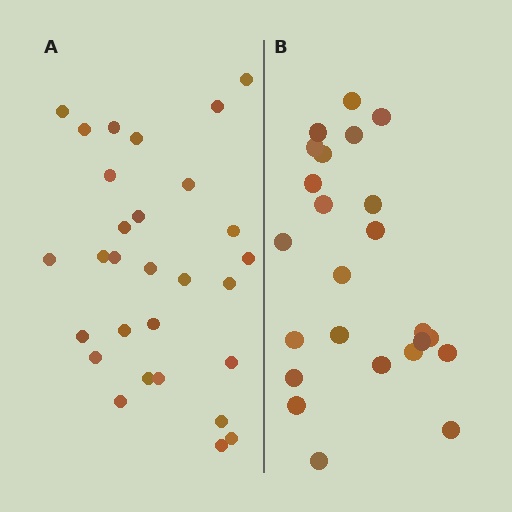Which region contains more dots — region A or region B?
Region A (the left region) has more dots.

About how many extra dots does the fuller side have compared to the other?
Region A has about 5 more dots than region B.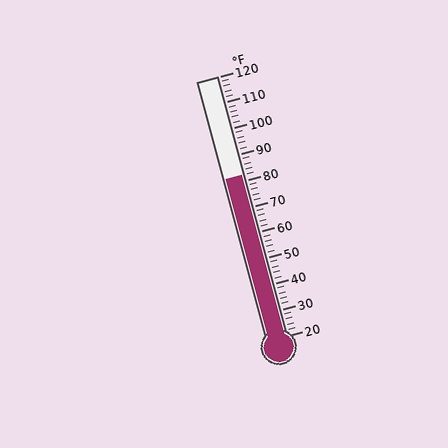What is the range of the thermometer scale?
The thermometer scale ranges from 20°F to 120°F.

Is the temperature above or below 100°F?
The temperature is below 100°F.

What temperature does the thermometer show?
The thermometer shows approximately 82°F.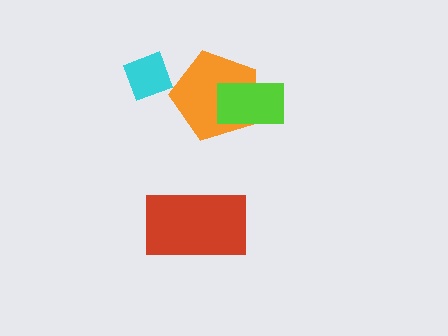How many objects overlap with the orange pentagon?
1 object overlaps with the orange pentagon.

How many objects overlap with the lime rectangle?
1 object overlaps with the lime rectangle.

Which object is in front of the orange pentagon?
The lime rectangle is in front of the orange pentagon.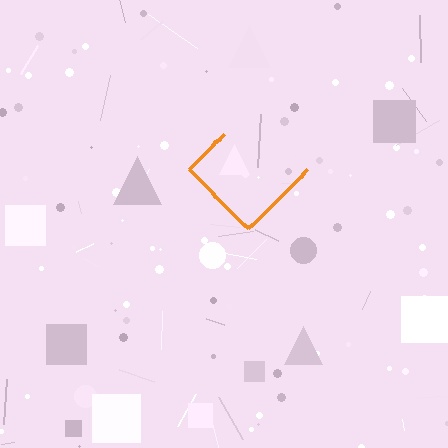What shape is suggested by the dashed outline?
The dashed outline suggests a diamond.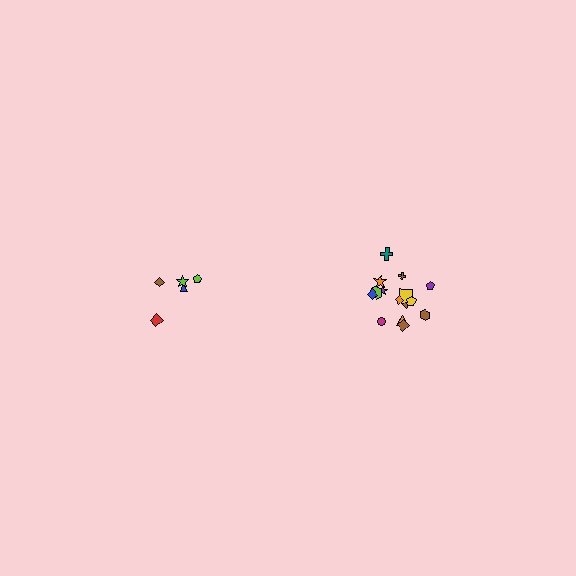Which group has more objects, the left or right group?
The right group.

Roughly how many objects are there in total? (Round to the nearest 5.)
Roughly 20 objects in total.